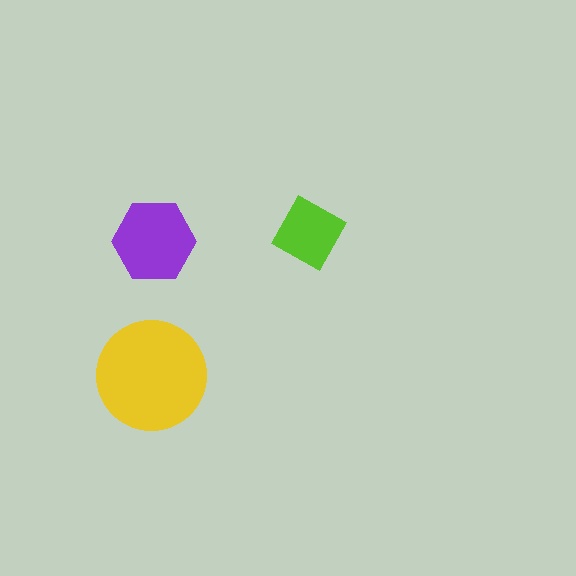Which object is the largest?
The yellow circle.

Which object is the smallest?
The lime diamond.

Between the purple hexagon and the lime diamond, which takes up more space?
The purple hexagon.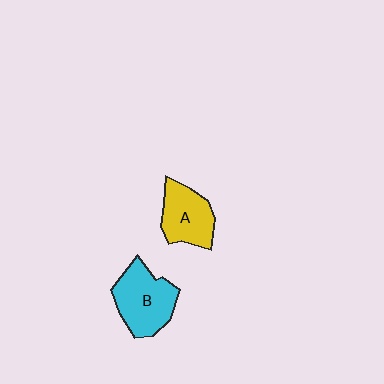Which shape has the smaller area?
Shape A (yellow).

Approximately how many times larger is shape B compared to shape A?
Approximately 1.2 times.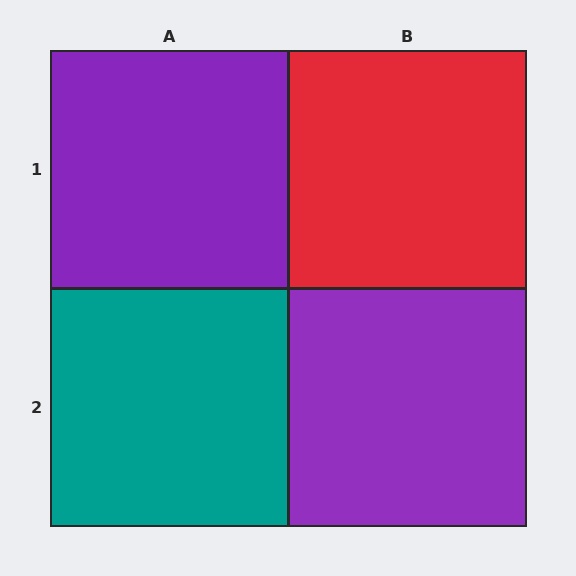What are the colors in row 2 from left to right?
Teal, purple.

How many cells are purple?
2 cells are purple.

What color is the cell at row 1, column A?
Purple.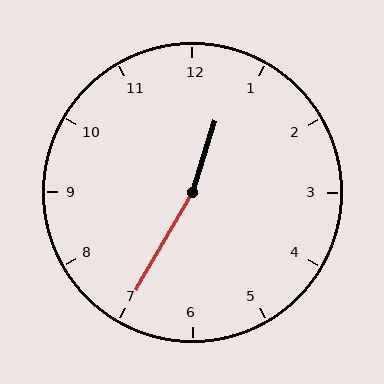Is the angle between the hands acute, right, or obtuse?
It is obtuse.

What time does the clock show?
12:35.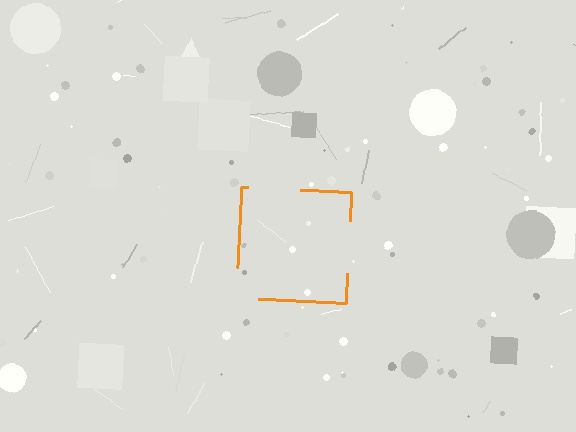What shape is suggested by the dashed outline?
The dashed outline suggests a square.